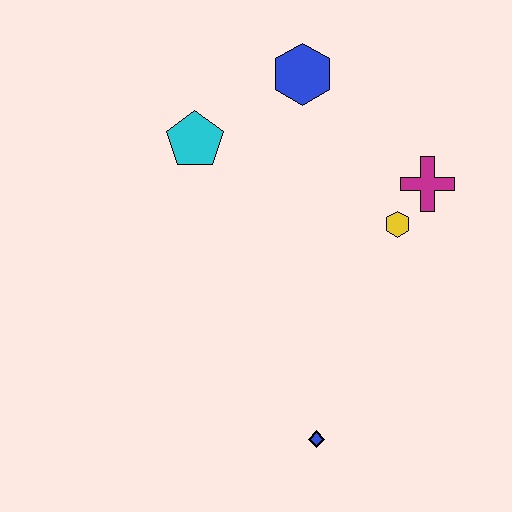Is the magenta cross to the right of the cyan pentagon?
Yes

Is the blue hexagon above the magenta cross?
Yes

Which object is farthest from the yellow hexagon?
The blue diamond is farthest from the yellow hexagon.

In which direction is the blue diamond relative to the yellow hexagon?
The blue diamond is below the yellow hexagon.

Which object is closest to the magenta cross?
The yellow hexagon is closest to the magenta cross.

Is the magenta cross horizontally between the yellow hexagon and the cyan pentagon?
No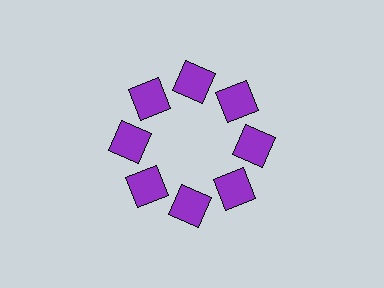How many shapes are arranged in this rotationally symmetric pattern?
There are 8 shapes, arranged in 8 groups of 1.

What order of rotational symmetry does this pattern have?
This pattern has 8-fold rotational symmetry.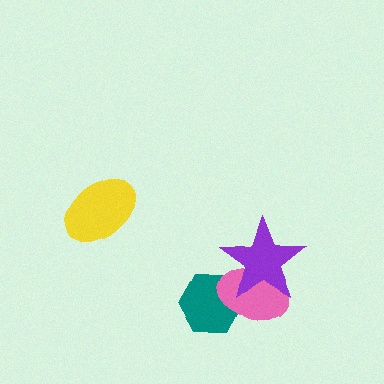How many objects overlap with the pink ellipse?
2 objects overlap with the pink ellipse.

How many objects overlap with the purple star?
2 objects overlap with the purple star.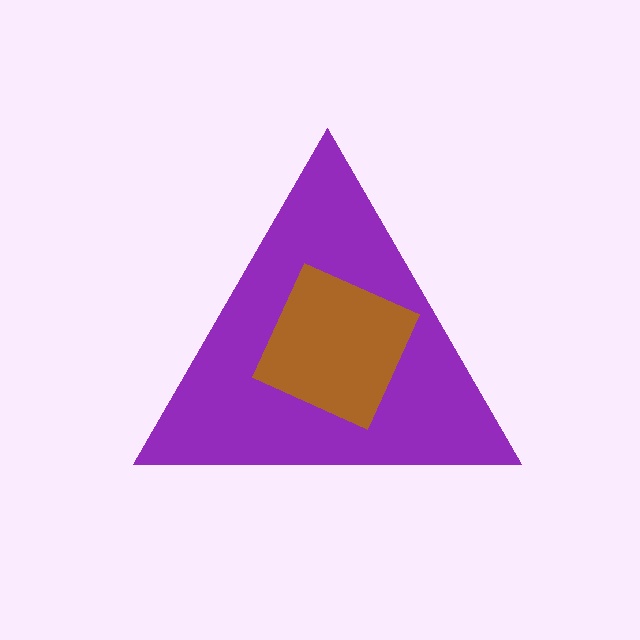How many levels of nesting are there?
2.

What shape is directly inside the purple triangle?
The brown diamond.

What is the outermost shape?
The purple triangle.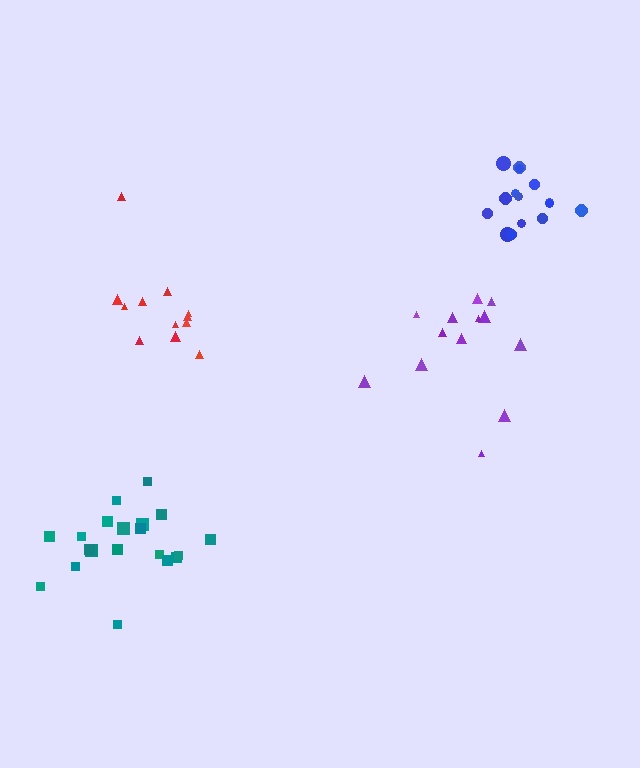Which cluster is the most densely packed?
Blue.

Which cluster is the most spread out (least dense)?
Red.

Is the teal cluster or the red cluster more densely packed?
Teal.